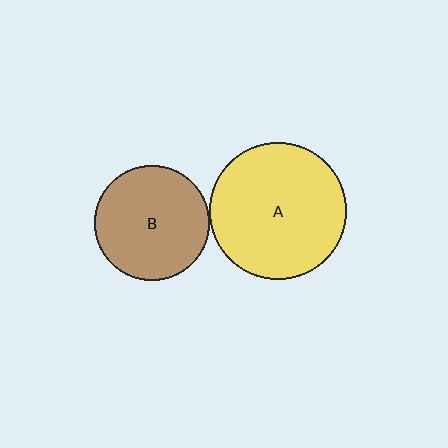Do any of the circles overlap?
No, none of the circles overlap.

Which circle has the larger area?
Circle A (yellow).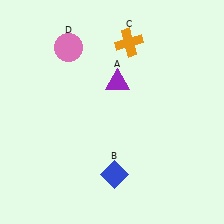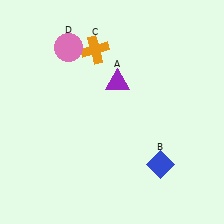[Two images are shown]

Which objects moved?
The objects that moved are: the blue diamond (B), the orange cross (C).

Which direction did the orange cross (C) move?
The orange cross (C) moved left.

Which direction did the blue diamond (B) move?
The blue diamond (B) moved right.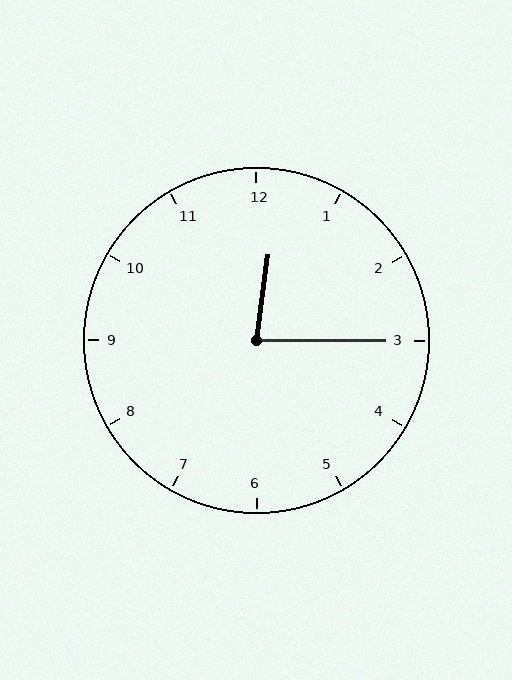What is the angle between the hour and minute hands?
Approximately 82 degrees.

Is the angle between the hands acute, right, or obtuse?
It is acute.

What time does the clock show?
12:15.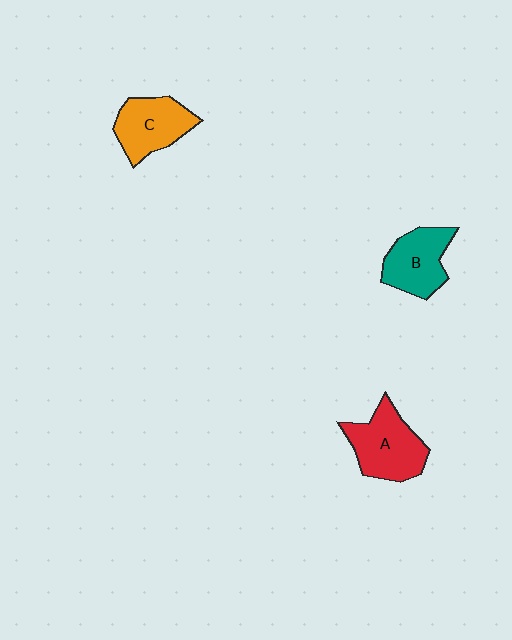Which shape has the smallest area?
Shape B (teal).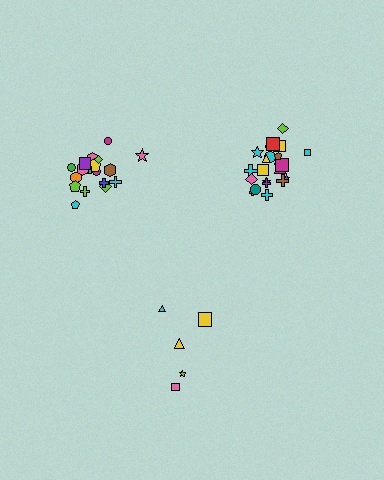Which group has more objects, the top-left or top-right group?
The top-right group.